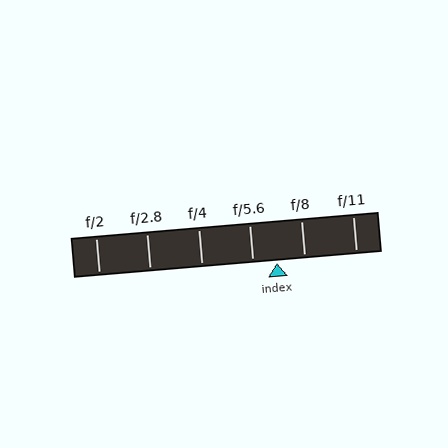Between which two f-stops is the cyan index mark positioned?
The index mark is between f/5.6 and f/8.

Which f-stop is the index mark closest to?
The index mark is closest to f/5.6.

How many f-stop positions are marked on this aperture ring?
There are 6 f-stop positions marked.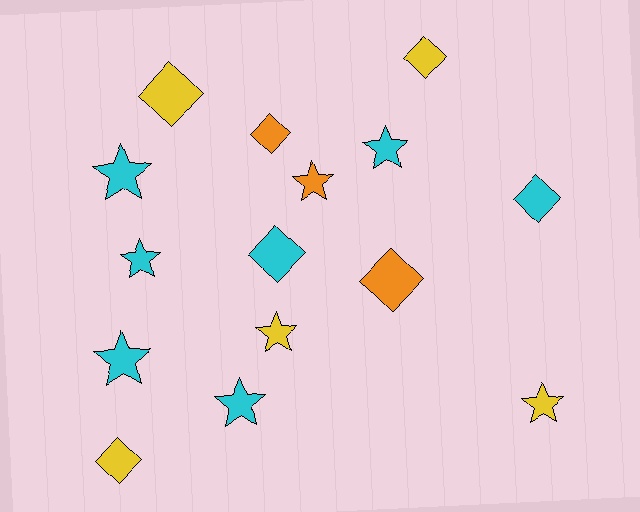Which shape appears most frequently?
Star, with 8 objects.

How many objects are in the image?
There are 15 objects.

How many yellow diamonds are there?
There are 3 yellow diamonds.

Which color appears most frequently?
Cyan, with 7 objects.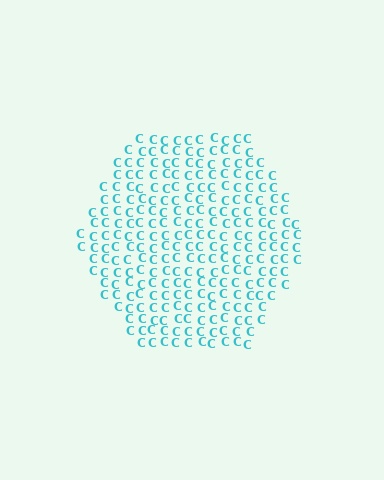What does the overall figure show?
The overall figure shows a hexagon.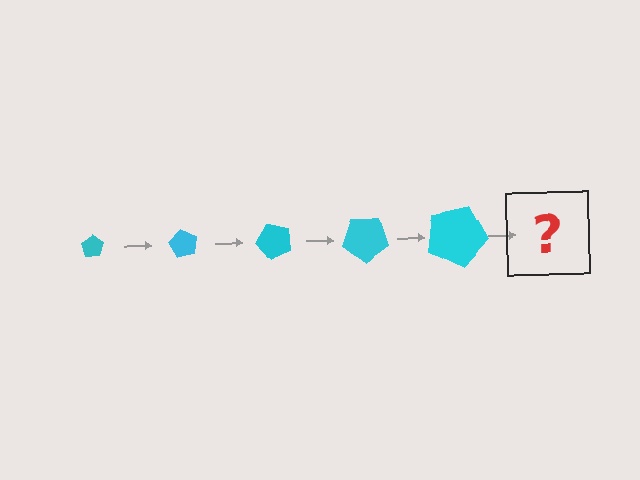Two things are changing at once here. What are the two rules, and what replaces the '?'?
The two rules are that the pentagon grows larger each step and it rotates 60 degrees each step. The '?' should be a pentagon, larger than the previous one and rotated 300 degrees from the start.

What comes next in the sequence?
The next element should be a pentagon, larger than the previous one and rotated 300 degrees from the start.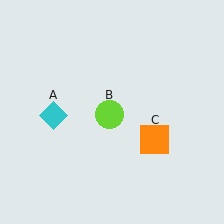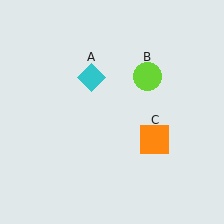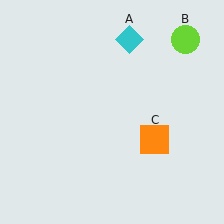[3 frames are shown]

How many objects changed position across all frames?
2 objects changed position: cyan diamond (object A), lime circle (object B).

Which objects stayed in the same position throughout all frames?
Orange square (object C) remained stationary.